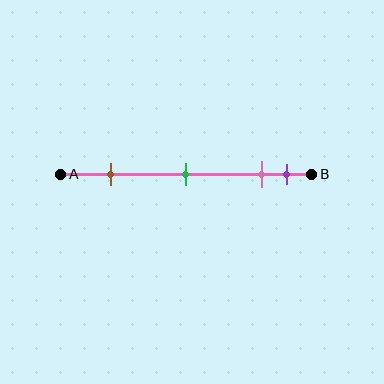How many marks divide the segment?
There are 4 marks dividing the segment.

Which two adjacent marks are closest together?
The pink and purple marks are the closest adjacent pair.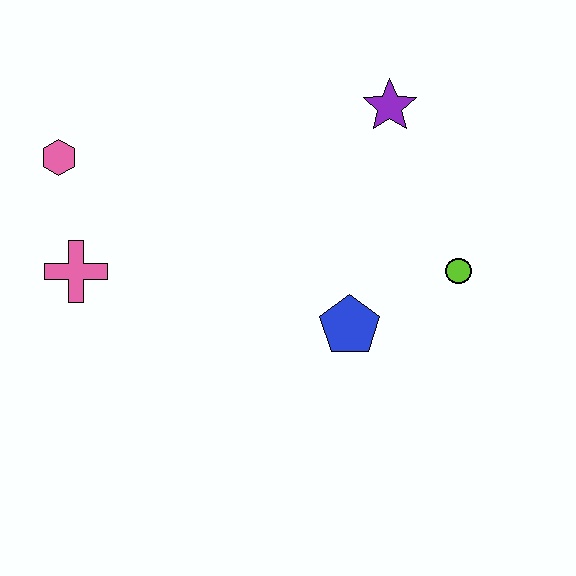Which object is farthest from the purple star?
The pink cross is farthest from the purple star.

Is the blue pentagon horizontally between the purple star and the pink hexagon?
Yes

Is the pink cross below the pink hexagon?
Yes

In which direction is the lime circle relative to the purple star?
The lime circle is below the purple star.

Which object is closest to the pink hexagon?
The pink cross is closest to the pink hexagon.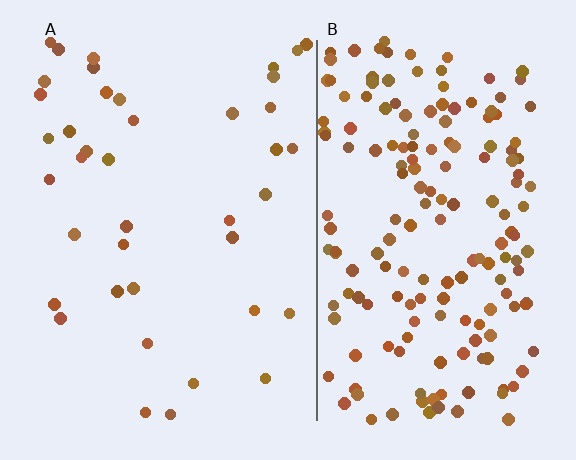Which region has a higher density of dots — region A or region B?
B (the right).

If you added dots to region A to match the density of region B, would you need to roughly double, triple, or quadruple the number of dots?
Approximately quadruple.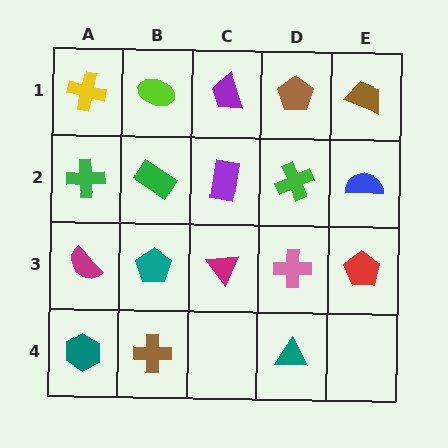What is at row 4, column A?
A teal hexagon.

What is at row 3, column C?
A magenta triangle.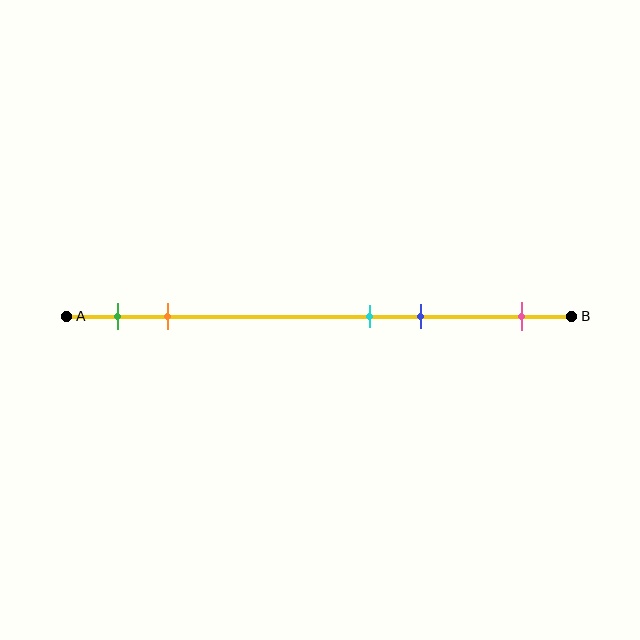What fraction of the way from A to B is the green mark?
The green mark is approximately 10% (0.1) of the way from A to B.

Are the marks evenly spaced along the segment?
No, the marks are not evenly spaced.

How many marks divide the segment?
There are 5 marks dividing the segment.